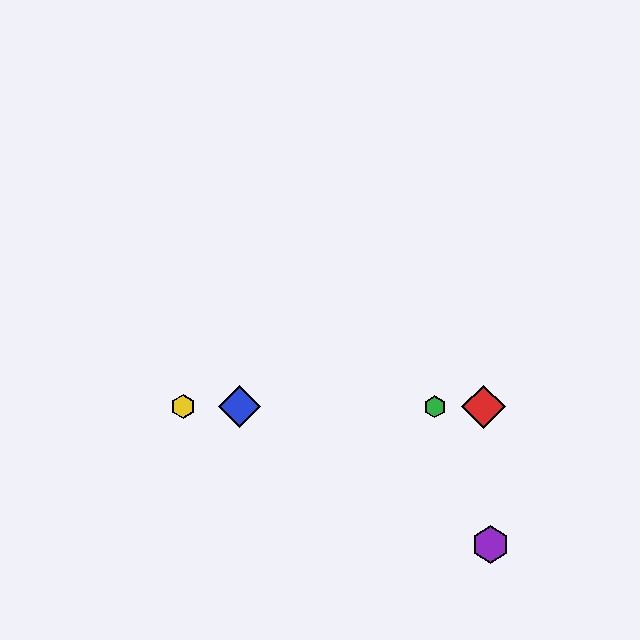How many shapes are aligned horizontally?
4 shapes (the red diamond, the blue diamond, the green hexagon, the yellow hexagon) are aligned horizontally.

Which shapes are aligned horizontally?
The red diamond, the blue diamond, the green hexagon, the yellow hexagon are aligned horizontally.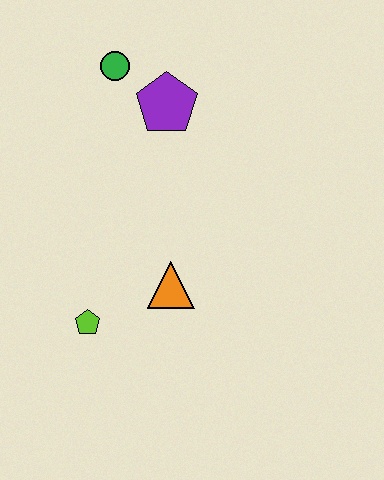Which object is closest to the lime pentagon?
The orange triangle is closest to the lime pentagon.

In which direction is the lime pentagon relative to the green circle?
The lime pentagon is below the green circle.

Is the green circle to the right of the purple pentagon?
No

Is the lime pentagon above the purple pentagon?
No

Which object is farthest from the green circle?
The lime pentagon is farthest from the green circle.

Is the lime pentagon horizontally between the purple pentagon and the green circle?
No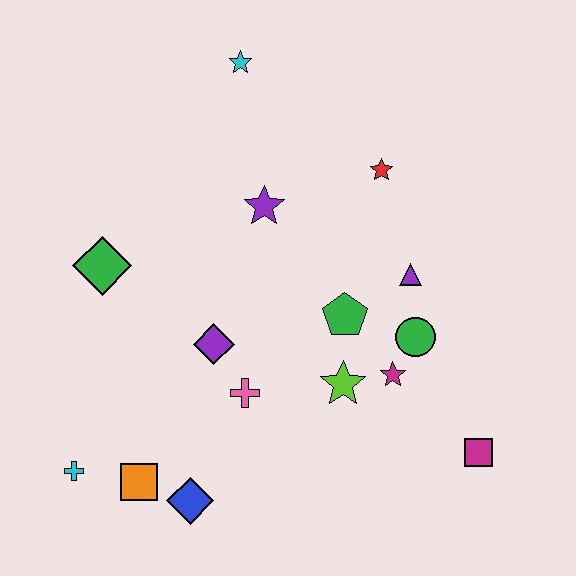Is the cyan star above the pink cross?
Yes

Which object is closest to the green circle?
The magenta star is closest to the green circle.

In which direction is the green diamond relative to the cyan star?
The green diamond is below the cyan star.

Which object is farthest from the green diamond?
The magenta square is farthest from the green diamond.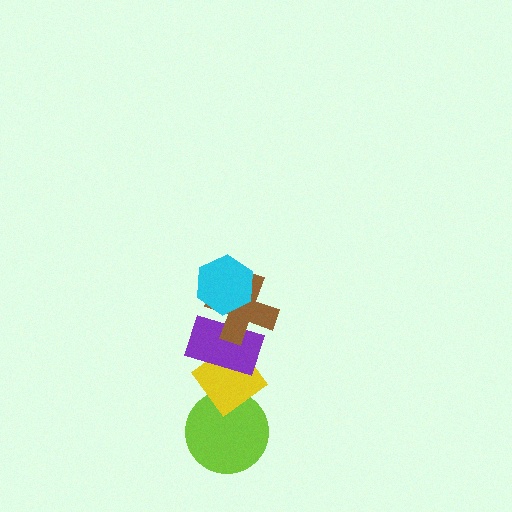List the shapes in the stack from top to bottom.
From top to bottom: the cyan hexagon, the brown cross, the purple rectangle, the yellow diamond, the lime circle.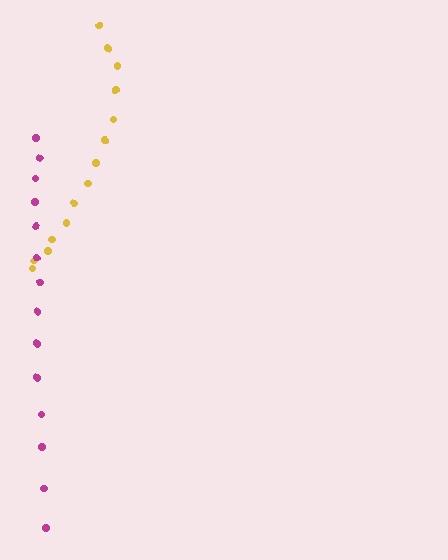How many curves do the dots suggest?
There are 2 distinct paths.